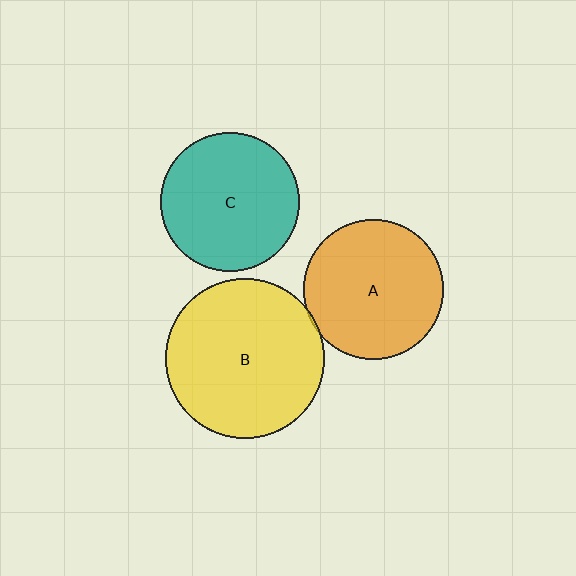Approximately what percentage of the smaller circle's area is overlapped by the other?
Approximately 5%.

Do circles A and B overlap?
Yes.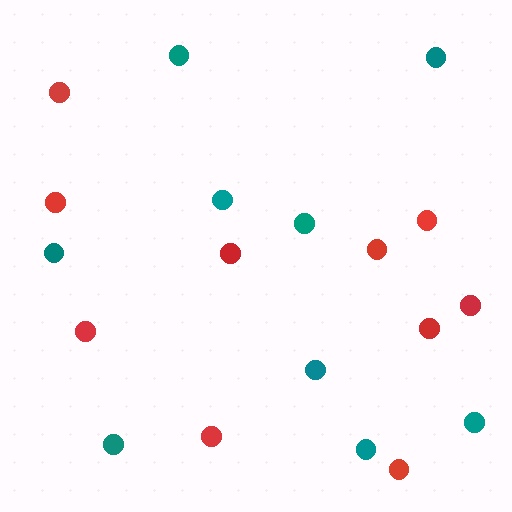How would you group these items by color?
There are 2 groups: one group of teal circles (9) and one group of red circles (10).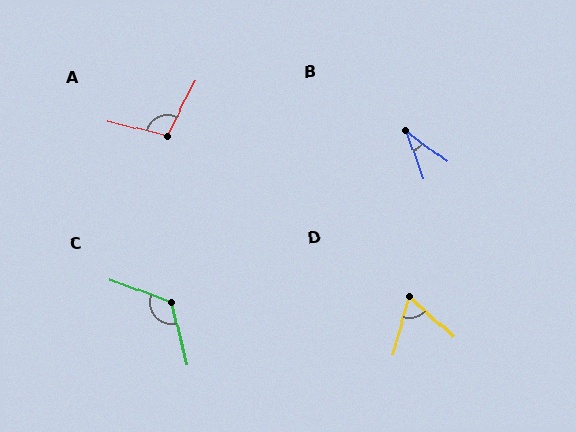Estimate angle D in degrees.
Approximately 63 degrees.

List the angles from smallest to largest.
B (33°), D (63°), A (104°), C (124°).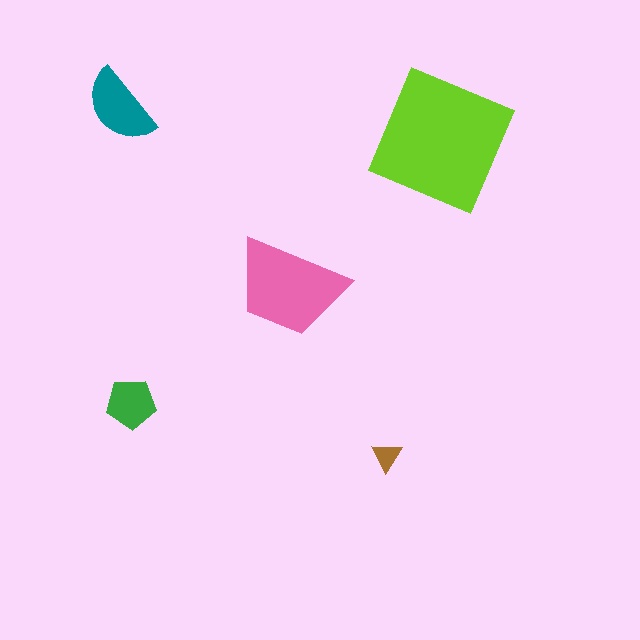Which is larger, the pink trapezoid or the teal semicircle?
The pink trapezoid.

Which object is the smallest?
The brown triangle.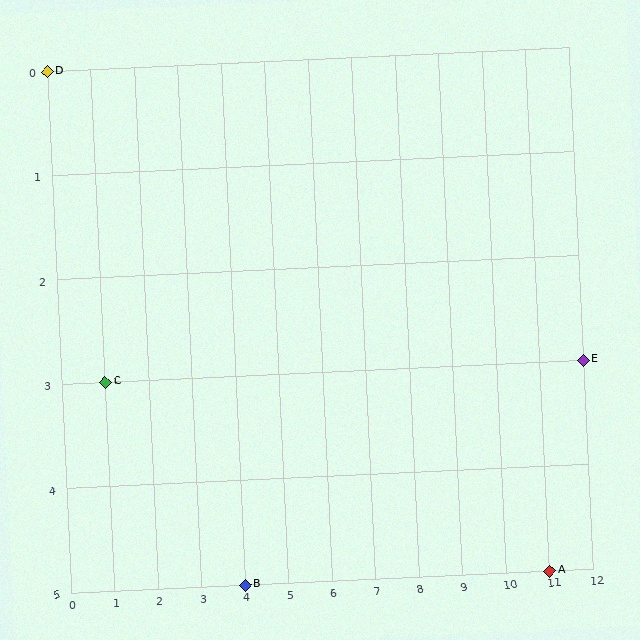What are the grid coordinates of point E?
Point E is at grid coordinates (12, 3).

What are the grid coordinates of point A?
Point A is at grid coordinates (11, 5).